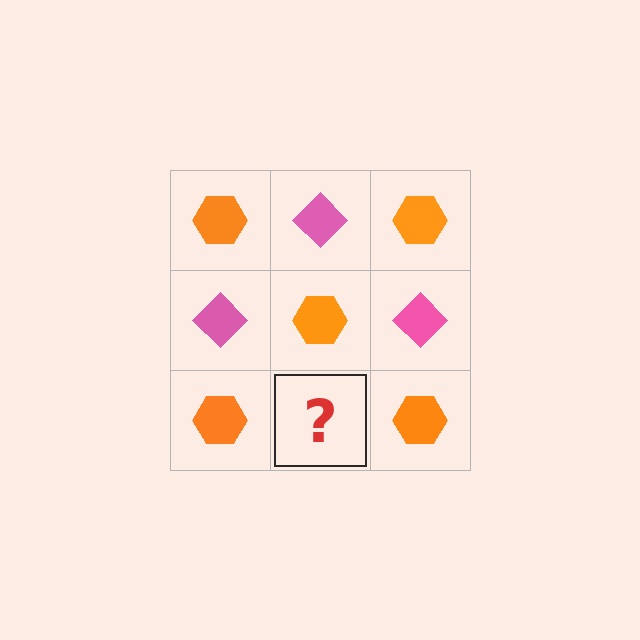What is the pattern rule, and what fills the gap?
The rule is that it alternates orange hexagon and pink diamond in a checkerboard pattern. The gap should be filled with a pink diamond.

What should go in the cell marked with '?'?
The missing cell should contain a pink diamond.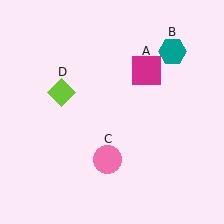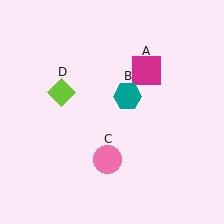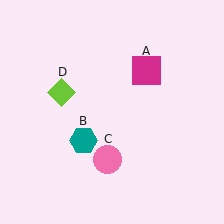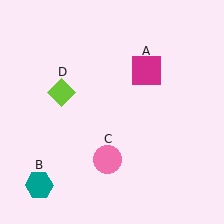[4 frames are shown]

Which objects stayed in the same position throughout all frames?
Magenta square (object A) and pink circle (object C) and lime diamond (object D) remained stationary.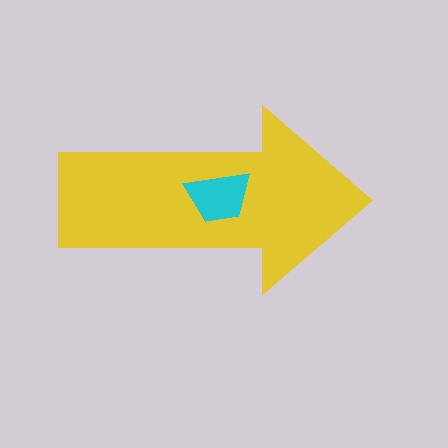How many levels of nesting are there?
2.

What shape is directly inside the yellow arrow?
The cyan trapezoid.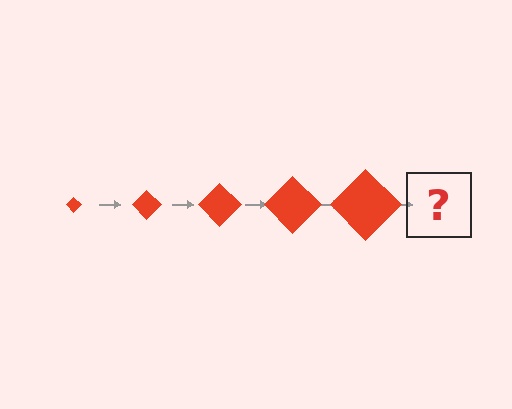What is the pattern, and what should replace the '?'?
The pattern is that the diamond gets progressively larger each step. The '?' should be a red diamond, larger than the previous one.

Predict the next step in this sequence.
The next step is a red diamond, larger than the previous one.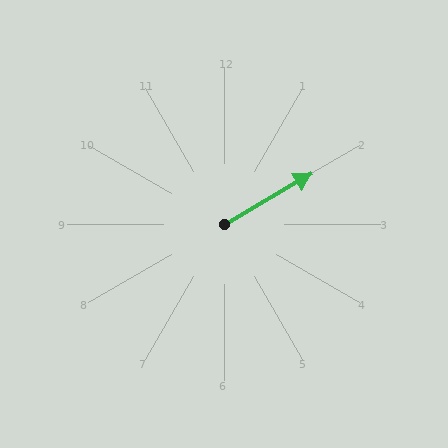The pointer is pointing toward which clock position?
Roughly 2 o'clock.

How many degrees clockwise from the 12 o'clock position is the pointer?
Approximately 60 degrees.